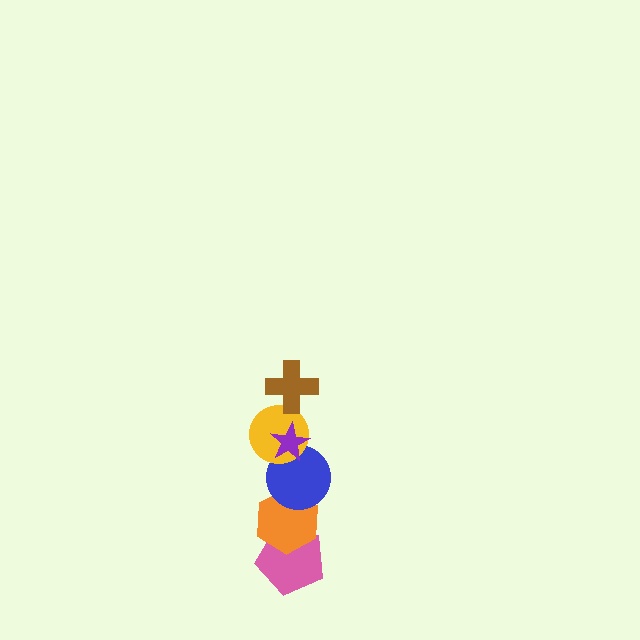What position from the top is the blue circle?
The blue circle is 4th from the top.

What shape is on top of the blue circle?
The yellow circle is on top of the blue circle.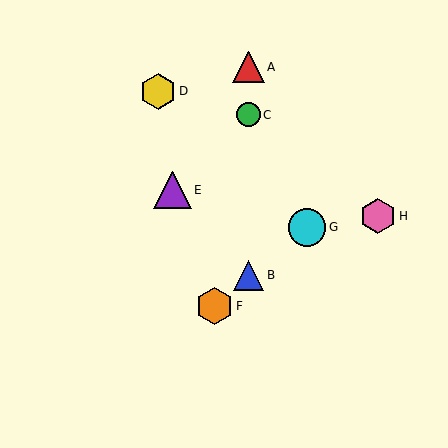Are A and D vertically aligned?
No, A is at x≈249 and D is at x≈158.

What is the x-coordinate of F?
Object F is at x≈215.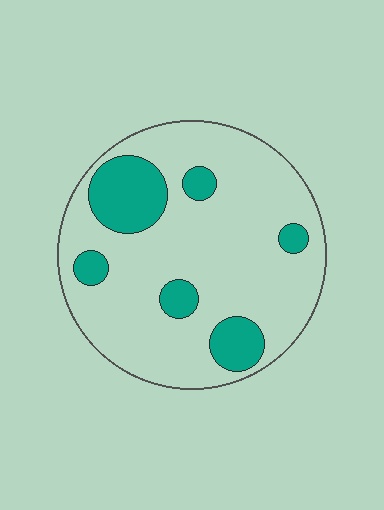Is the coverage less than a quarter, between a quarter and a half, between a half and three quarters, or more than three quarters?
Less than a quarter.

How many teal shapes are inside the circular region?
6.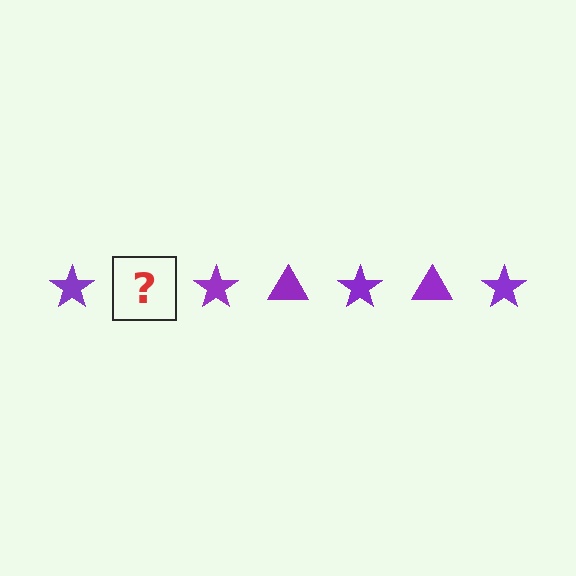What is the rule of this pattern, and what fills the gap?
The rule is that the pattern cycles through star, triangle shapes in purple. The gap should be filled with a purple triangle.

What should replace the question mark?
The question mark should be replaced with a purple triangle.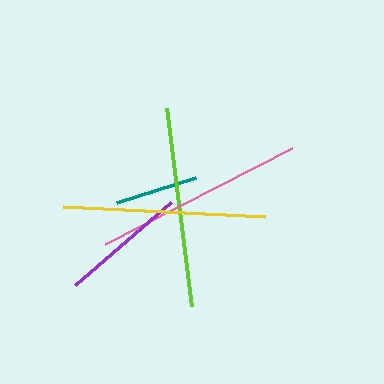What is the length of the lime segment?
The lime segment is approximately 199 pixels long.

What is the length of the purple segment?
The purple segment is approximately 127 pixels long.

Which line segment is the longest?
The pink line is the longest at approximately 210 pixels.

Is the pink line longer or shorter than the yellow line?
The pink line is longer than the yellow line.